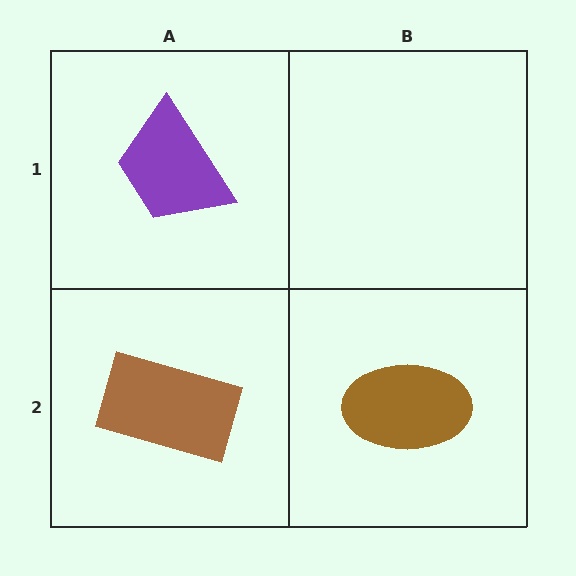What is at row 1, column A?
A purple trapezoid.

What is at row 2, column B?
A brown ellipse.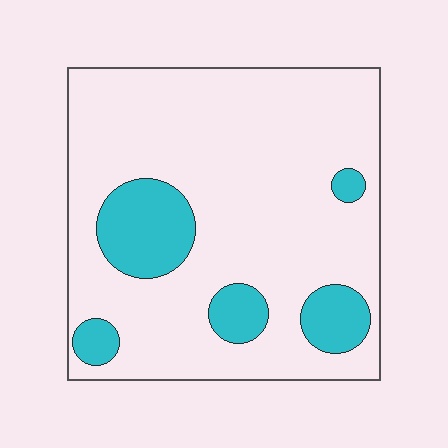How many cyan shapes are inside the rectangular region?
5.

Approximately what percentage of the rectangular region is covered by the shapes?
Approximately 20%.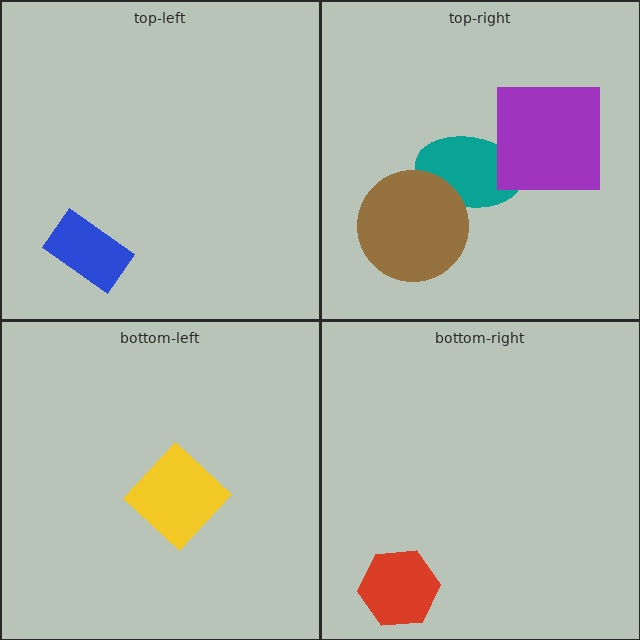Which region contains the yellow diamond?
The bottom-left region.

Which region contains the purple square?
The top-right region.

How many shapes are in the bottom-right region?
1.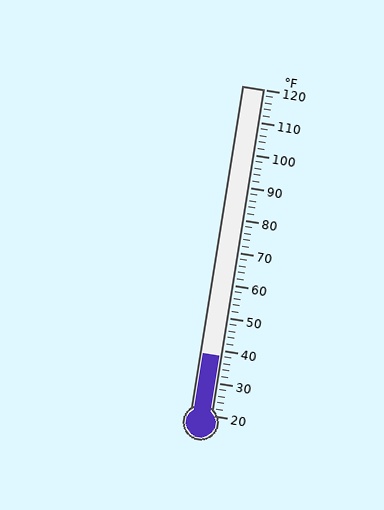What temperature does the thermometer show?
The thermometer shows approximately 38°F.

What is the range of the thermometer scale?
The thermometer scale ranges from 20°F to 120°F.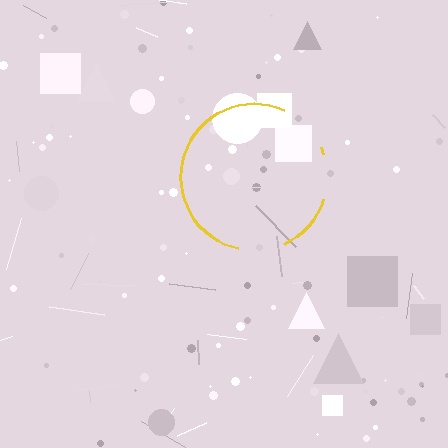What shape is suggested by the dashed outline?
The dashed outline suggests a circle.